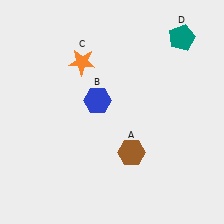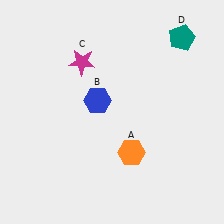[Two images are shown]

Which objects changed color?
A changed from brown to orange. C changed from orange to magenta.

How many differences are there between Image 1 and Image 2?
There are 2 differences between the two images.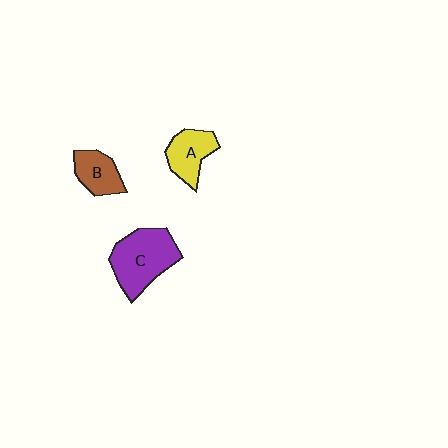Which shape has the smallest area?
Shape B (brown).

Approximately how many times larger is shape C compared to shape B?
Approximately 1.9 times.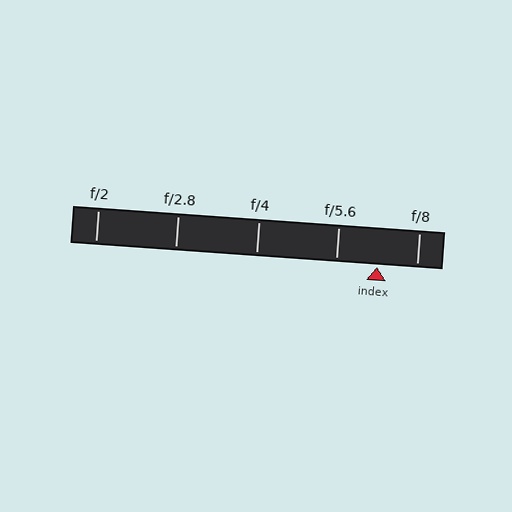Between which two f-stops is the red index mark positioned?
The index mark is between f/5.6 and f/8.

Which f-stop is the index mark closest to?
The index mark is closest to f/8.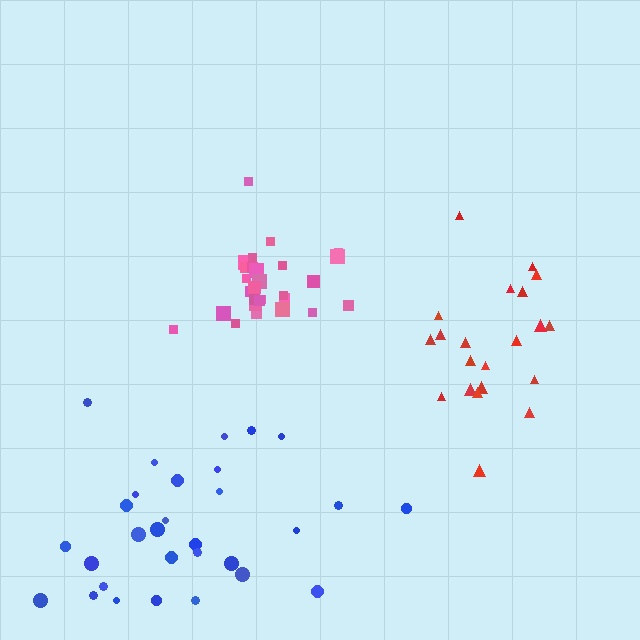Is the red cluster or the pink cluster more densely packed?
Pink.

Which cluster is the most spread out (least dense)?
Blue.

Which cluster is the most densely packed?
Pink.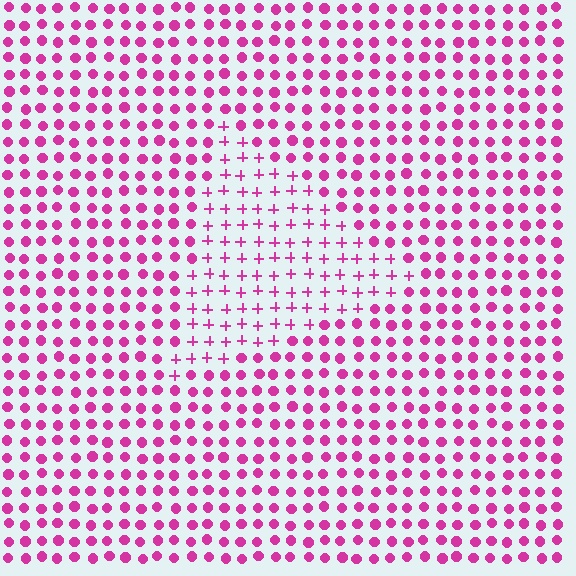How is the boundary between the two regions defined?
The boundary is defined by a change in element shape: plus signs inside vs. circles outside. All elements share the same color and spacing.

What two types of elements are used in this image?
The image uses plus signs inside the triangle region and circles outside it.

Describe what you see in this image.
The image is filled with small magenta elements arranged in a uniform grid. A triangle-shaped region contains plus signs, while the surrounding area contains circles. The boundary is defined purely by the change in element shape.